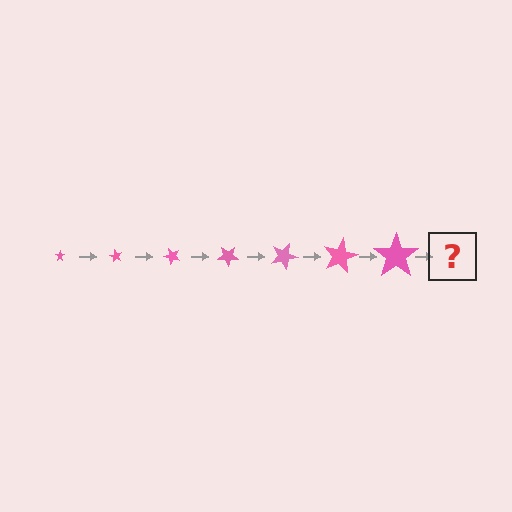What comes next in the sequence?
The next element should be a star, larger than the previous one and rotated 420 degrees from the start.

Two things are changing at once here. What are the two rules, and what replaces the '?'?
The two rules are that the star grows larger each step and it rotates 60 degrees each step. The '?' should be a star, larger than the previous one and rotated 420 degrees from the start.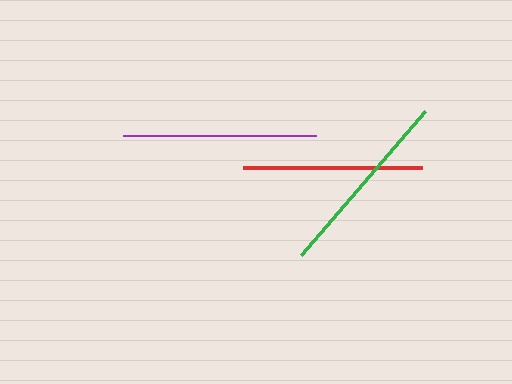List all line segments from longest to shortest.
From longest to shortest: purple, green, red.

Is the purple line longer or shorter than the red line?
The purple line is longer than the red line.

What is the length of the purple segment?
The purple segment is approximately 193 pixels long.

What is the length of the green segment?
The green segment is approximately 190 pixels long.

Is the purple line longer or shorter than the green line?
The purple line is longer than the green line.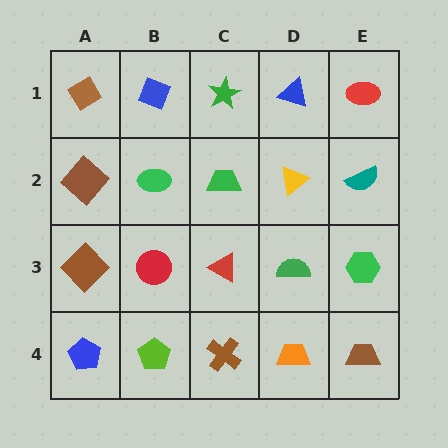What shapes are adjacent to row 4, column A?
A brown diamond (row 3, column A), a lime pentagon (row 4, column B).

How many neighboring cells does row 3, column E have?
3.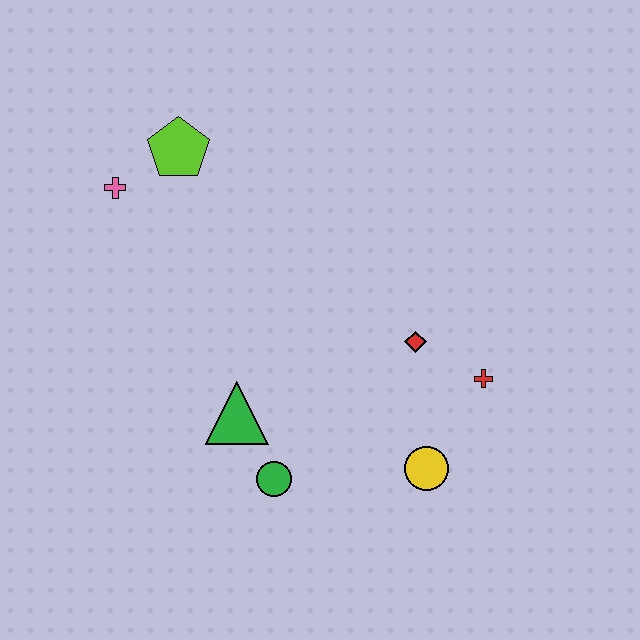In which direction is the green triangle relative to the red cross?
The green triangle is to the left of the red cross.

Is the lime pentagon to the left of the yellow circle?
Yes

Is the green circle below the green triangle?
Yes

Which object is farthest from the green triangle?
The lime pentagon is farthest from the green triangle.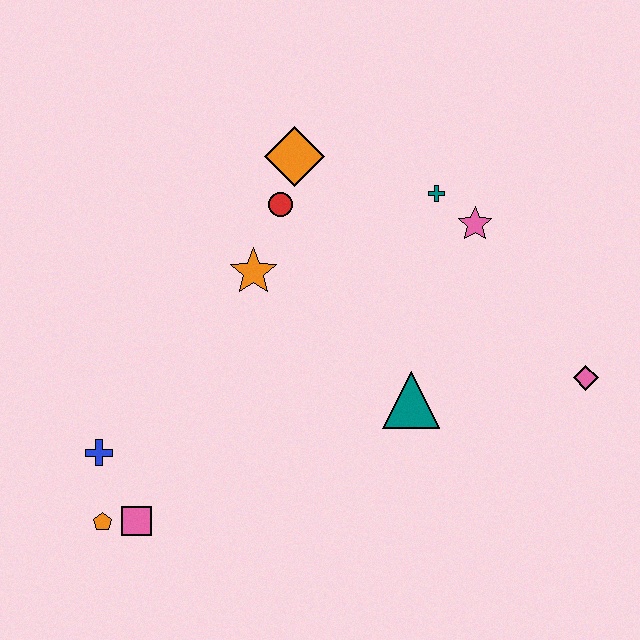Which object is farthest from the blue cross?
The pink diamond is farthest from the blue cross.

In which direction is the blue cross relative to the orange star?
The blue cross is below the orange star.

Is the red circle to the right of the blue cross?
Yes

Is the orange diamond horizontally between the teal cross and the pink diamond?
No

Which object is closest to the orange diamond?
The red circle is closest to the orange diamond.